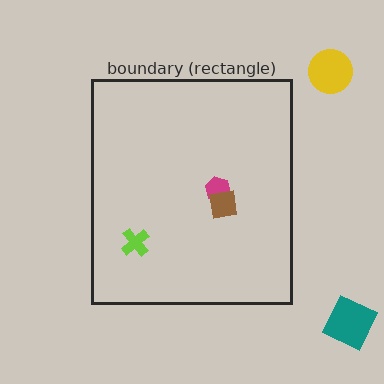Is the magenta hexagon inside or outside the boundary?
Inside.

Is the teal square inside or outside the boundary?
Outside.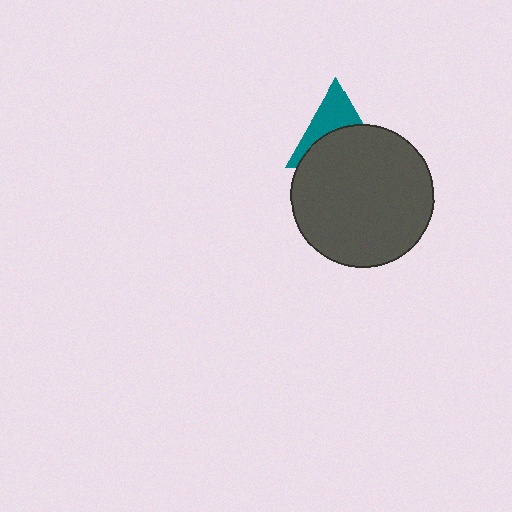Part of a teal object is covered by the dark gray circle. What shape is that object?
It is a triangle.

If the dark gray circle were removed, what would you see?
You would see the complete teal triangle.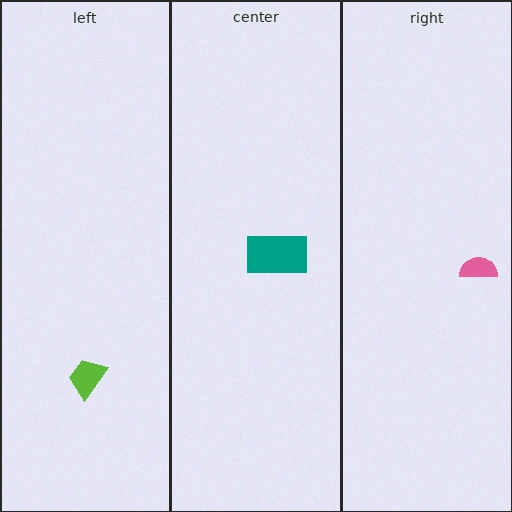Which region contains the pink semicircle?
The right region.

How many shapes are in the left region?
1.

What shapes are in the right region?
The pink semicircle.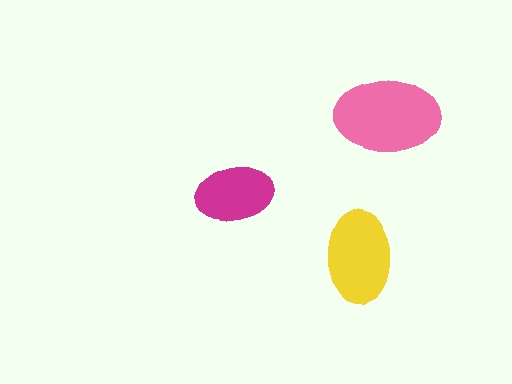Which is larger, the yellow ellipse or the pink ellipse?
The pink one.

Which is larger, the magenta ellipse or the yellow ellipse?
The yellow one.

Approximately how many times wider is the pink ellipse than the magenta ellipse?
About 1.5 times wider.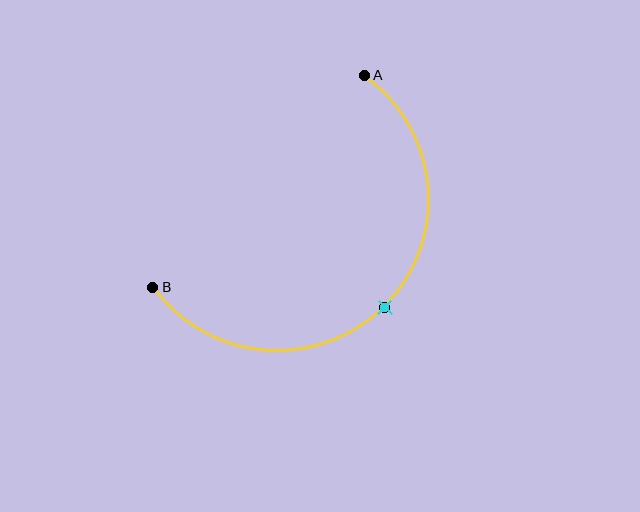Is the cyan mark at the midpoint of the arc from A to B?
Yes. The cyan mark lies on the arc at equal arc-length from both A and B — it is the arc midpoint.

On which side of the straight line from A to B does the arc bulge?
The arc bulges below and to the right of the straight line connecting A and B.